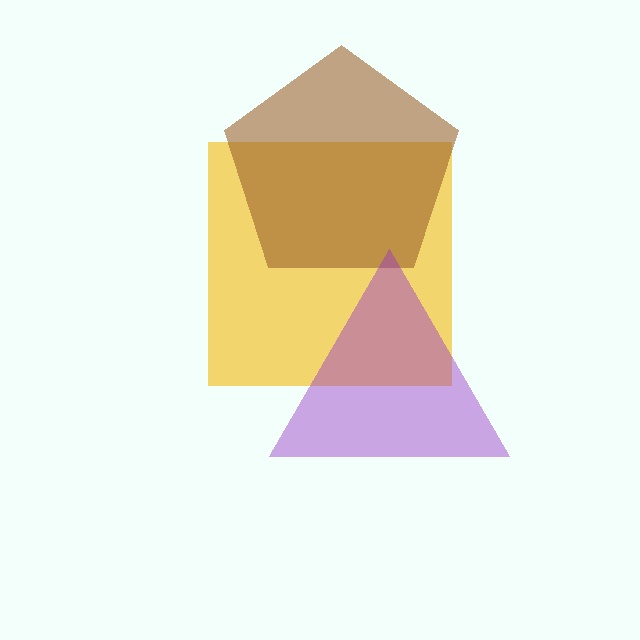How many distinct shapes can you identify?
There are 3 distinct shapes: a yellow square, a brown pentagon, a purple triangle.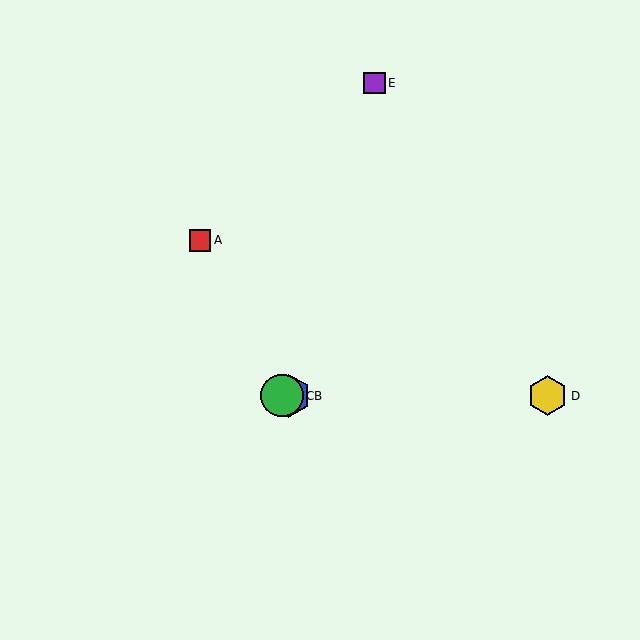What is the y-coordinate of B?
Object B is at y≈396.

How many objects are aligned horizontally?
3 objects (B, C, D) are aligned horizontally.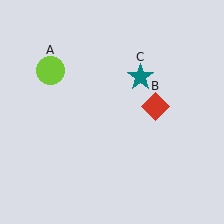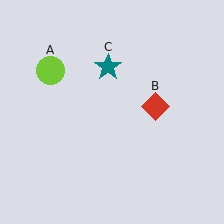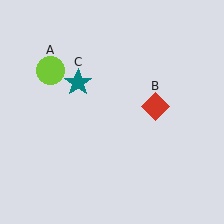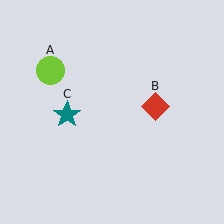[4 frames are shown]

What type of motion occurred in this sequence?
The teal star (object C) rotated counterclockwise around the center of the scene.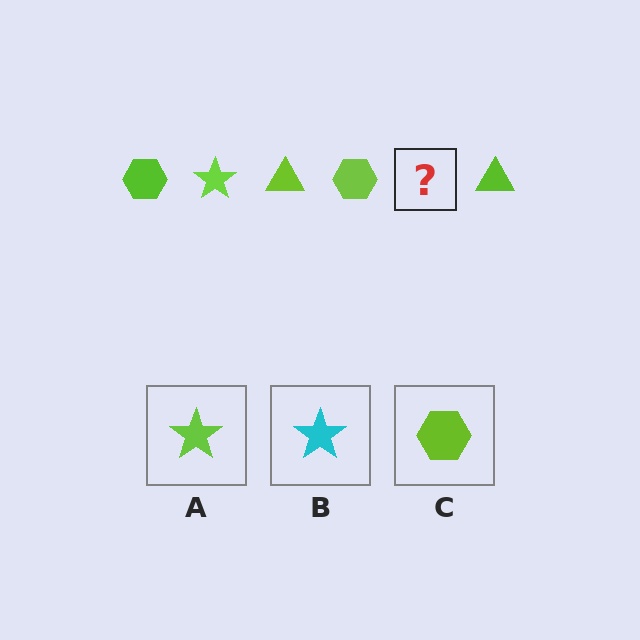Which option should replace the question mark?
Option A.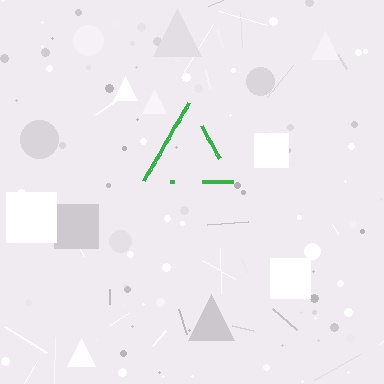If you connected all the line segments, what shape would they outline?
They would outline a triangle.